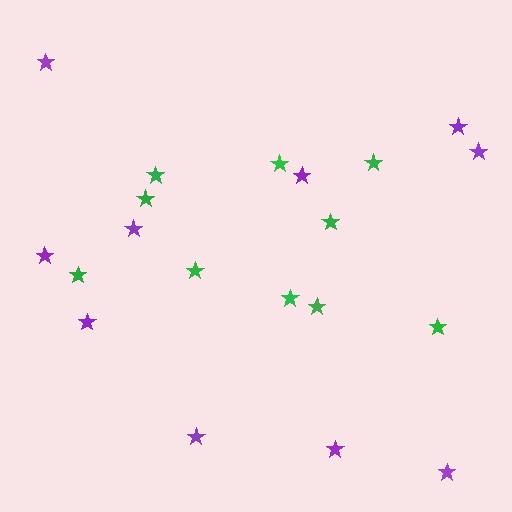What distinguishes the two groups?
There are 2 groups: one group of green stars (10) and one group of purple stars (10).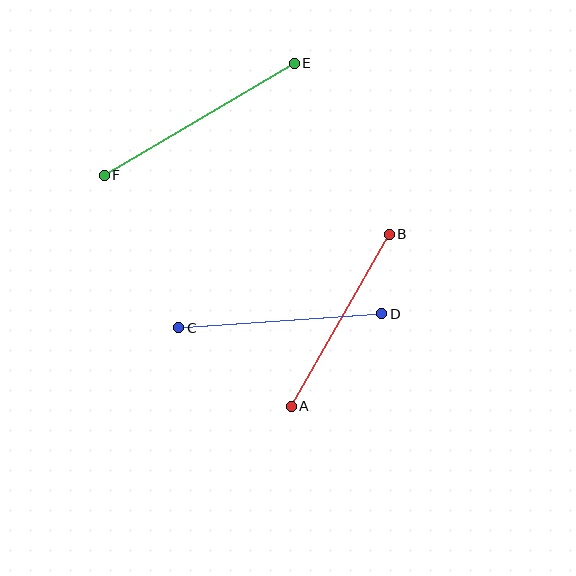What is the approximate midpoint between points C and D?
The midpoint is at approximately (280, 321) pixels.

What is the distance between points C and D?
The distance is approximately 204 pixels.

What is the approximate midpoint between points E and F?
The midpoint is at approximately (199, 119) pixels.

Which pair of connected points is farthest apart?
Points E and F are farthest apart.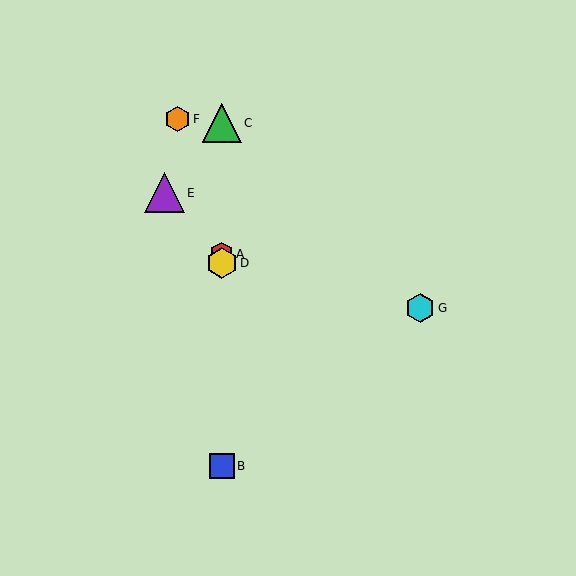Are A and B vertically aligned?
Yes, both are at x≈222.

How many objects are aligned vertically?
4 objects (A, B, C, D) are aligned vertically.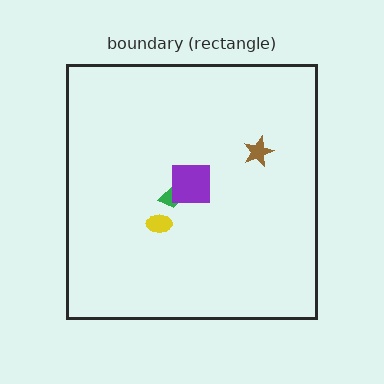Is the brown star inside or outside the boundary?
Inside.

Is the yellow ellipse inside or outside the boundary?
Inside.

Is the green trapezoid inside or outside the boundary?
Inside.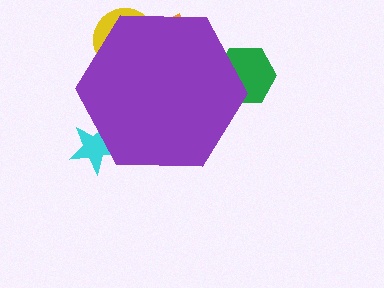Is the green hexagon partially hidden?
Yes, the green hexagon is partially hidden behind the purple hexagon.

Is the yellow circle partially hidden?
Yes, the yellow circle is partially hidden behind the purple hexagon.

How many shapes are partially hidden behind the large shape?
4 shapes are partially hidden.